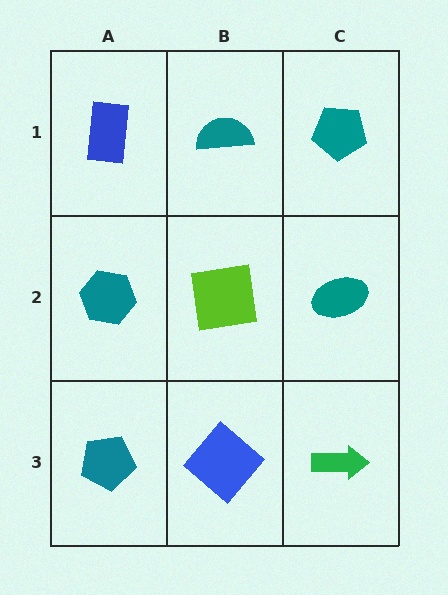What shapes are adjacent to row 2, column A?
A blue rectangle (row 1, column A), a teal pentagon (row 3, column A), a lime square (row 2, column B).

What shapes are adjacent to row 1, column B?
A lime square (row 2, column B), a blue rectangle (row 1, column A), a teal pentagon (row 1, column C).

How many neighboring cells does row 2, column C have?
3.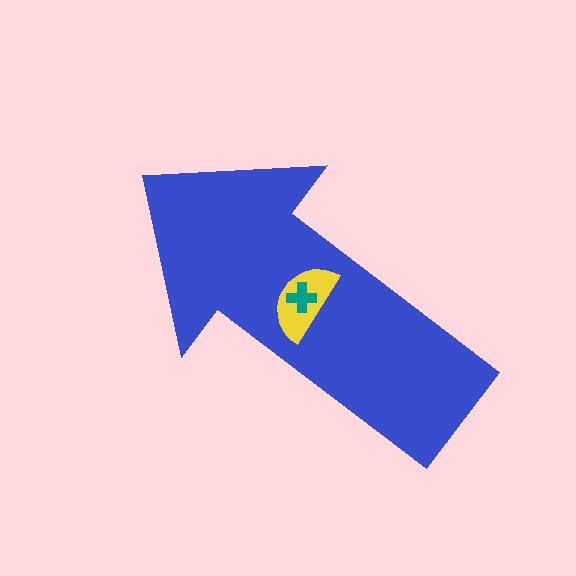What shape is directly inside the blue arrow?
The yellow semicircle.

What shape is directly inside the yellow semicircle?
The teal cross.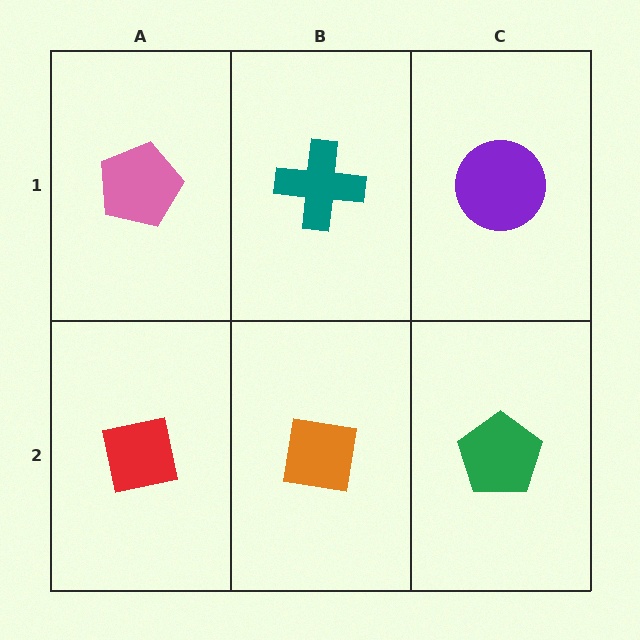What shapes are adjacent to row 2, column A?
A pink pentagon (row 1, column A), an orange square (row 2, column B).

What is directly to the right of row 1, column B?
A purple circle.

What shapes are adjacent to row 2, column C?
A purple circle (row 1, column C), an orange square (row 2, column B).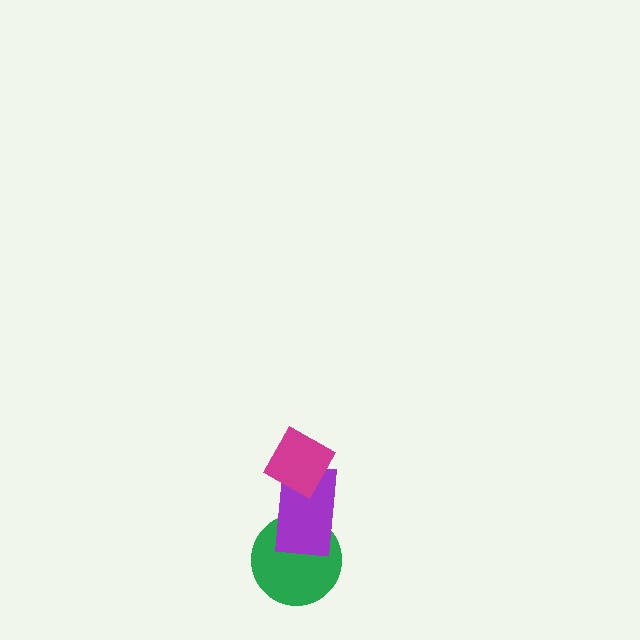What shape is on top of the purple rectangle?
The magenta diamond is on top of the purple rectangle.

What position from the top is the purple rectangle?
The purple rectangle is 2nd from the top.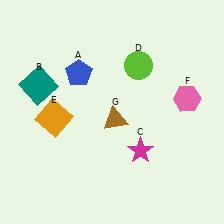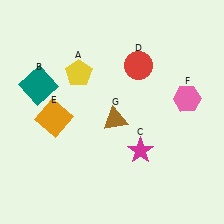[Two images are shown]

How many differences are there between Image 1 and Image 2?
There are 2 differences between the two images.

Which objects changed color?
A changed from blue to yellow. D changed from lime to red.